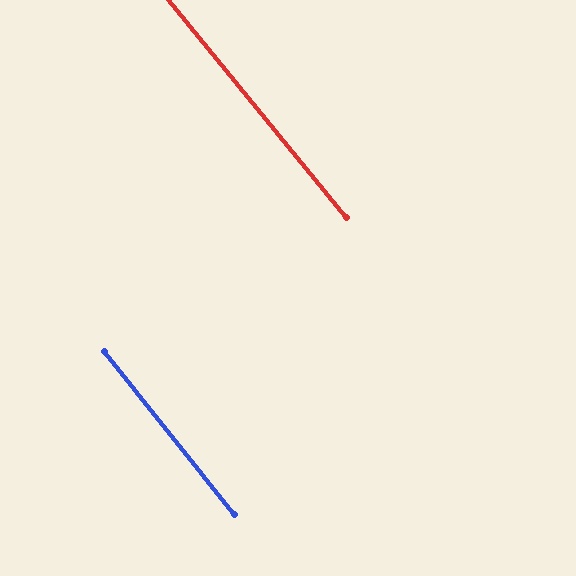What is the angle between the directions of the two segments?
Approximately 1 degree.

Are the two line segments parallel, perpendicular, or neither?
Parallel — their directions differ by only 0.6°.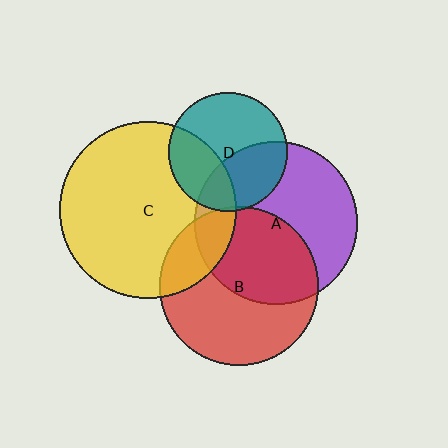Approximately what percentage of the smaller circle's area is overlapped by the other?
Approximately 45%.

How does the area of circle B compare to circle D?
Approximately 1.8 times.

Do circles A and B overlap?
Yes.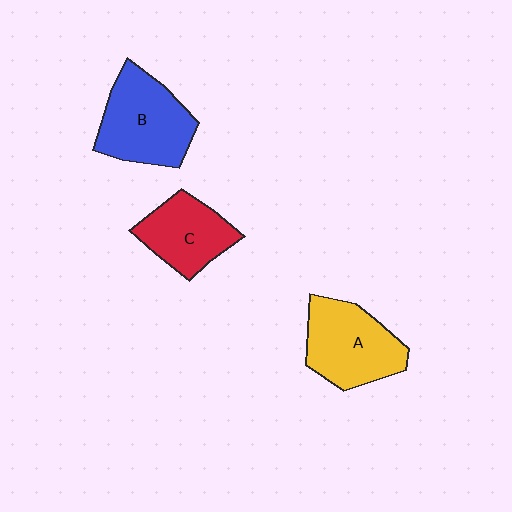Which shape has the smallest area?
Shape C (red).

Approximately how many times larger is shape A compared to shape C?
Approximately 1.3 times.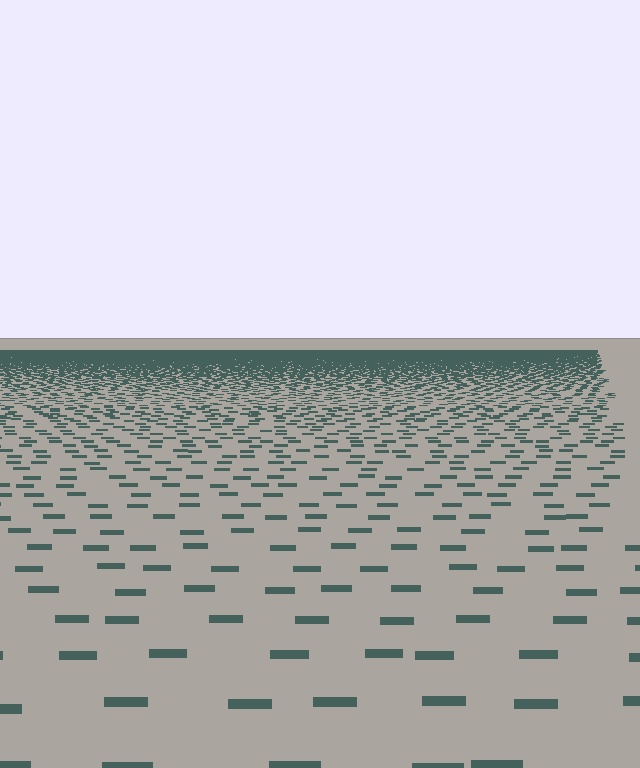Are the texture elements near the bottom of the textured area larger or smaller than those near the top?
Larger. Near the bottom, elements are closer to the viewer and appear at a bigger on-screen size.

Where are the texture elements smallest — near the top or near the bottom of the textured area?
Near the top.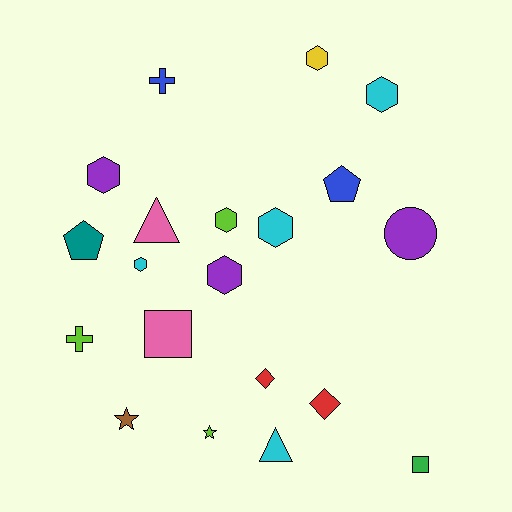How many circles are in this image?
There is 1 circle.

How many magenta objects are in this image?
There are no magenta objects.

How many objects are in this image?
There are 20 objects.